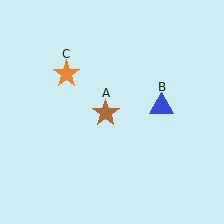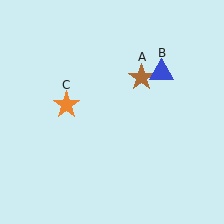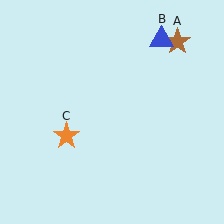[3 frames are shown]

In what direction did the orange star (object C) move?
The orange star (object C) moved down.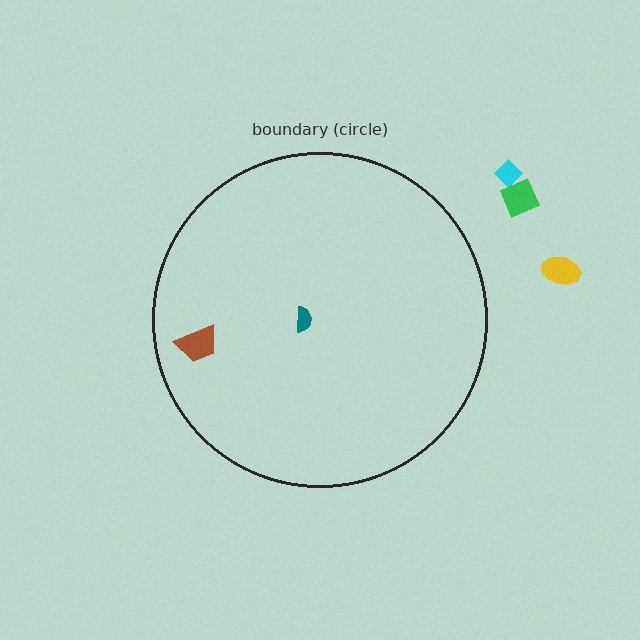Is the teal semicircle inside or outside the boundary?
Inside.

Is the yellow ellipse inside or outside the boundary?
Outside.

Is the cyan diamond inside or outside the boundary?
Outside.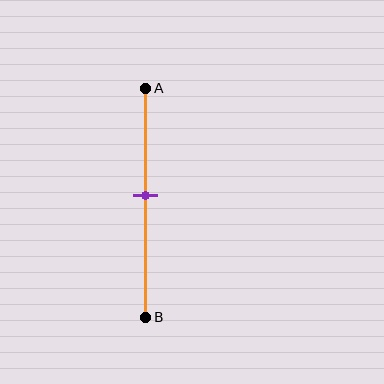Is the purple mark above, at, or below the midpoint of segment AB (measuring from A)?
The purple mark is above the midpoint of segment AB.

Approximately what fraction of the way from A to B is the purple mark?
The purple mark is approximately 45% of the way from A to B.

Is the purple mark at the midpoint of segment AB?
No, the mark is at about 45% from A, not at the 50% midpoint.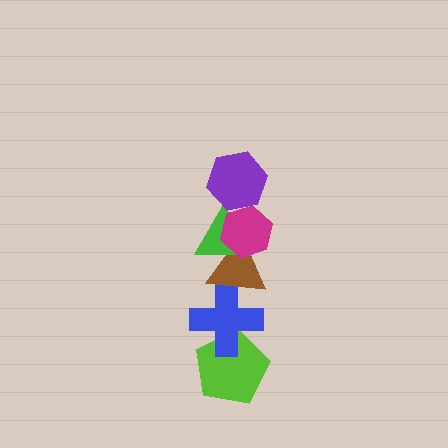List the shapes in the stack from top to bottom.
From top to bottom: the purple hexagon, the magenta hexagon, the green triangle, the brown triangle, the blue cross, the lime pentagon.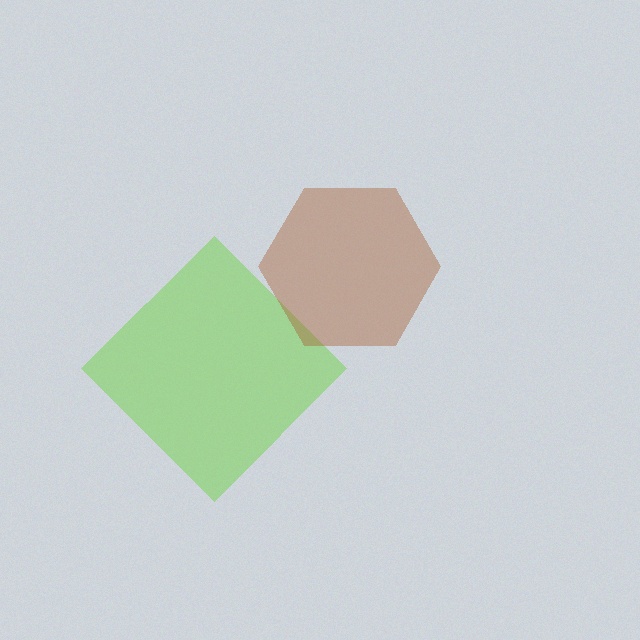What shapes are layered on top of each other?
The layered shapes are: a lime diamond, a brown hexagon.